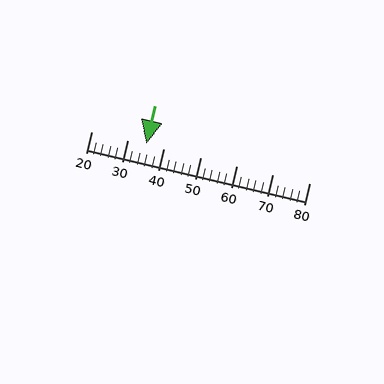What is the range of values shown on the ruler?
The ruler shows values from 20 to 80.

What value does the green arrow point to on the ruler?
The green arrow points to approximately 35.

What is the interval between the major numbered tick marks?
The major tick marks are spaced 10 units apart.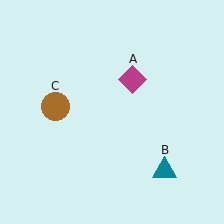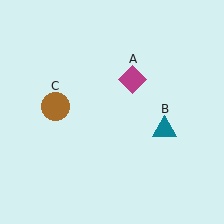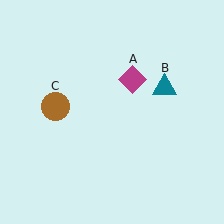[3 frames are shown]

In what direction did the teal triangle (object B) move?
The teal triangle (object B) moved up.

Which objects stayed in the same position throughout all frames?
Magenta diamond (object A) and brown circle (object C) remained stationary.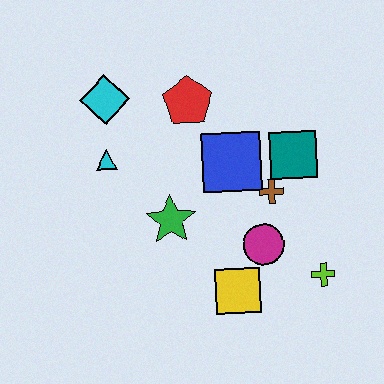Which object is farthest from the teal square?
The cyan diamond is farthest from the teal square.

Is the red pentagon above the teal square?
Yes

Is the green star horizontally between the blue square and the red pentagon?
No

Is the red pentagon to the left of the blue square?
Yes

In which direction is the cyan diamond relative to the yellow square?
The cyan diamond is above the yellow square.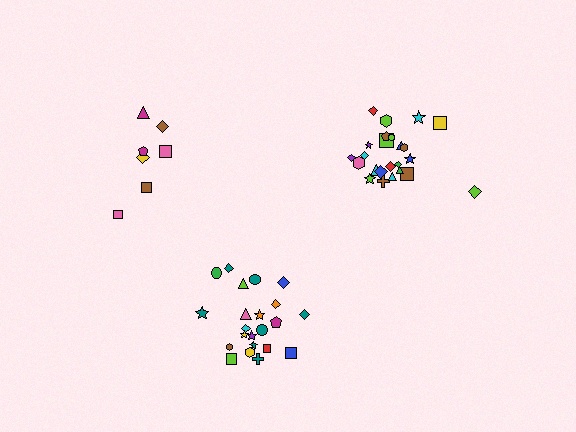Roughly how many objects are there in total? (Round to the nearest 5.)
Roughly 55 objects in total.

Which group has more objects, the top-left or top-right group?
The top-right group.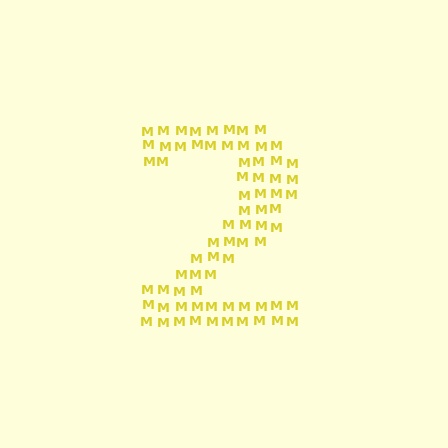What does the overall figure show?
The overall figure shows the digit 2.